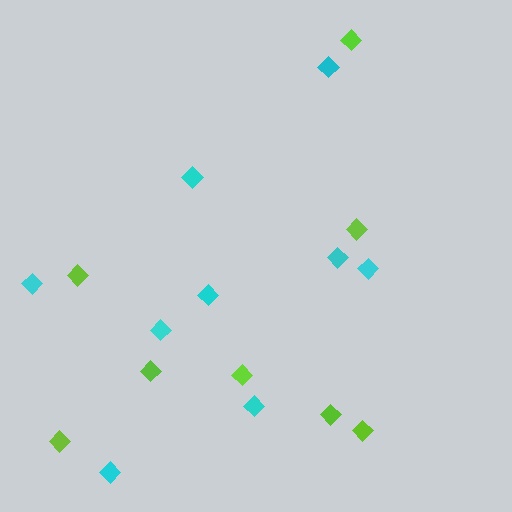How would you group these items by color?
There are 2 groups: one group of cyan diamonds (9) and one group of lime diamonds (8).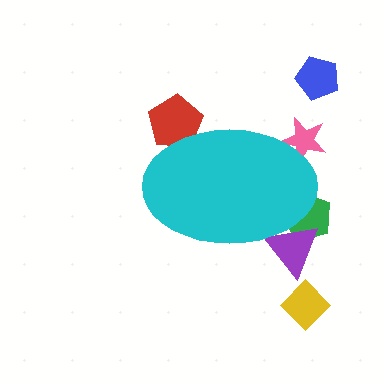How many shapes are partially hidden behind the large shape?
4 shapes are partially hidden.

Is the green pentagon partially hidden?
Yes, the green pentagon is partially hidden behind the cyan ellipse.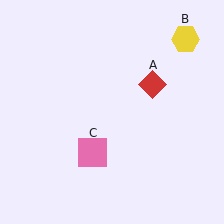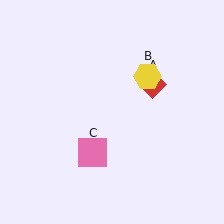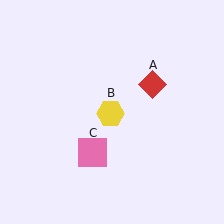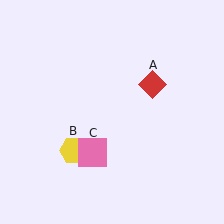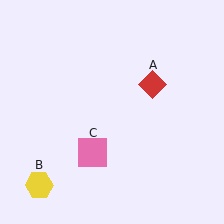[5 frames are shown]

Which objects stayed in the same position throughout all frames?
Red diamond (object A) and pink square (object C) remained stationary.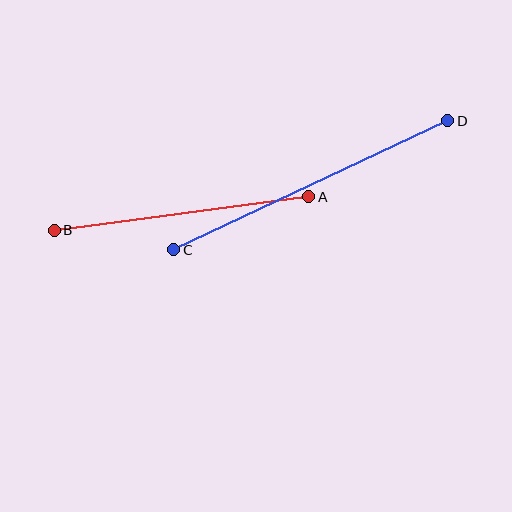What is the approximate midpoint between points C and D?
The midpoint is at approximately (311, 185) pixels.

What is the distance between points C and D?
The distance is approximately 303 pixels.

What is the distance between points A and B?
The distance is approximately 257 pixels.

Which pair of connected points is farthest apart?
Points C and D are farthest apart.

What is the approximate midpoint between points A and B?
The midpoint is at approximately (181, 214) pixels.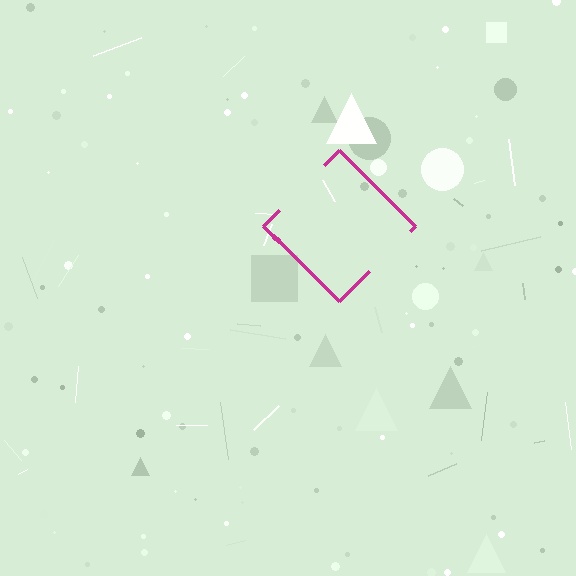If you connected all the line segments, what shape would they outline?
They would outline a diamond.